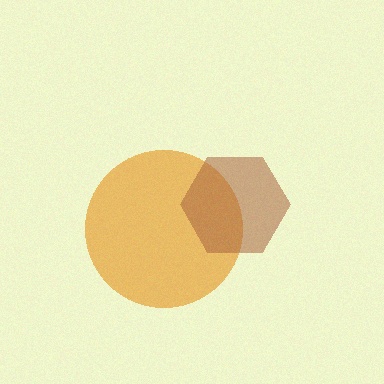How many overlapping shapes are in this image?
There are 2 overlapping shapes in the image.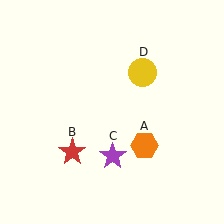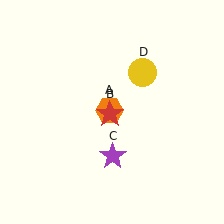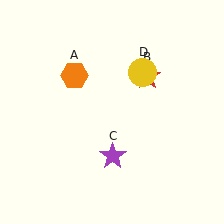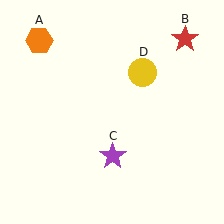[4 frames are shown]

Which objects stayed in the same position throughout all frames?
Purple star (object C) and yellow circle (object D) remained stationary.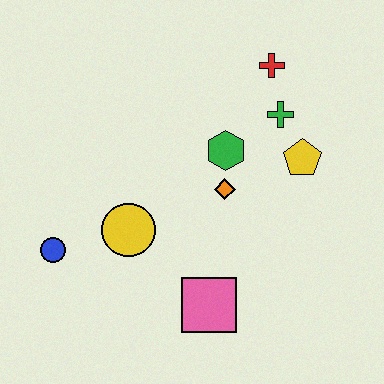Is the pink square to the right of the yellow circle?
Yes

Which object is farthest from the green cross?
The blue circle is farthest from the green cross.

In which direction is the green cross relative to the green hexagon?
The green cross is to the right of the green hexagon.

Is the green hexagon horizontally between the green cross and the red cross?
No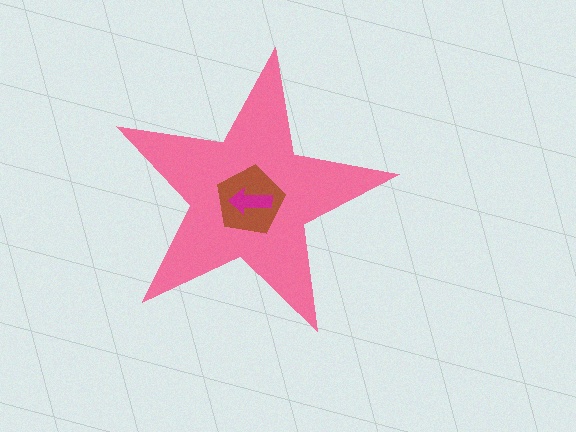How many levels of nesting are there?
3.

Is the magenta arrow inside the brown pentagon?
Yes.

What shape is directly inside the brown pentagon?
The magenta arrow.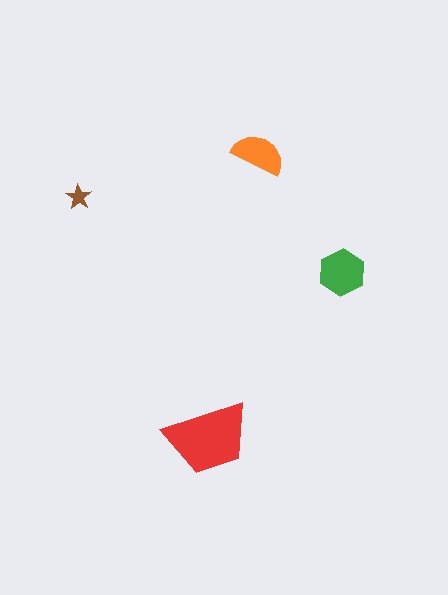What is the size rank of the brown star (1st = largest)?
4th.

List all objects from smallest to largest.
The brown star, the orange semicircle, the green hexagon, the red trapezoid.